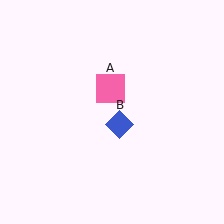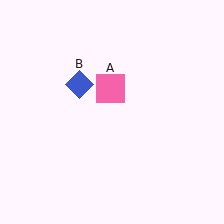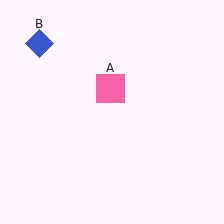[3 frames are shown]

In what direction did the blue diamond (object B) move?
The blue diamond (object B) moved up and to the left.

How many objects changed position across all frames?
1 object changed position: blue diamond (object B).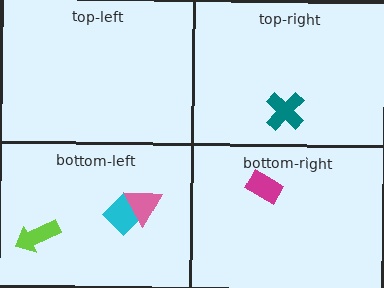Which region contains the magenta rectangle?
The bottom-right region.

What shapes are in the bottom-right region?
The magenta rectangle.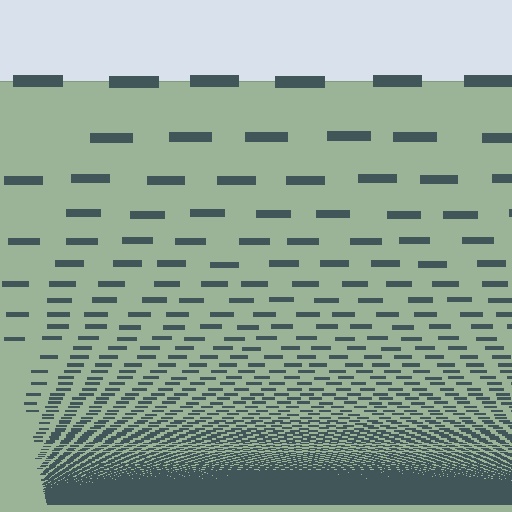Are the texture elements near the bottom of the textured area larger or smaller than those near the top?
Smaller. The gradient is inverted — elements near the bottom are smaller and denser.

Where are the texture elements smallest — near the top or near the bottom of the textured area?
Near the bottom.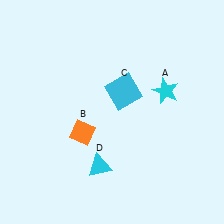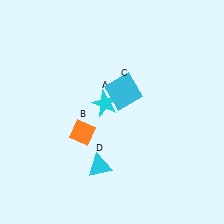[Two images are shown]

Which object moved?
The cyan star (A) moved left.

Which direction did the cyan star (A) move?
The cyan star (A) moved left.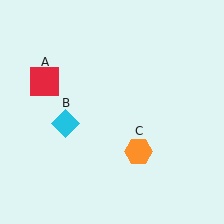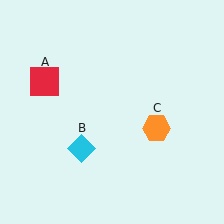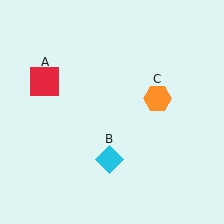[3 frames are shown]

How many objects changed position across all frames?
2 objects changed position: cyan diamond (object B), orange hexagon (object C).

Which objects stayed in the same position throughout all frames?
Red square (object A) remained stationary.